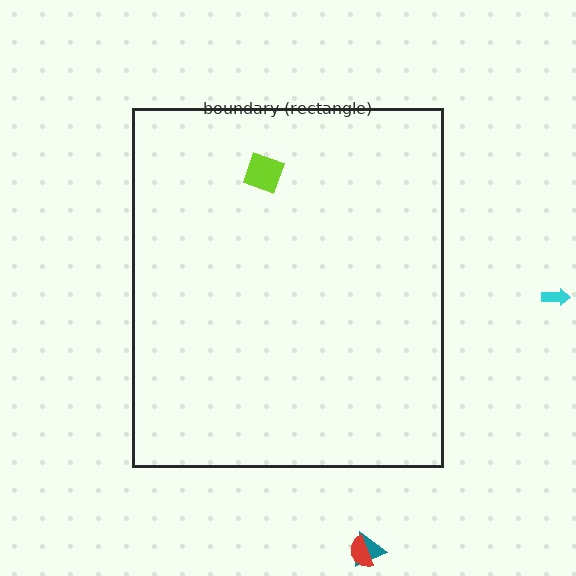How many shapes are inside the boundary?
1 inside, 3 outside.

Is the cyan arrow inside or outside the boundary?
Outside.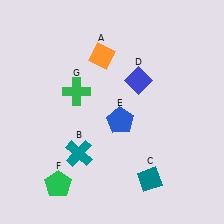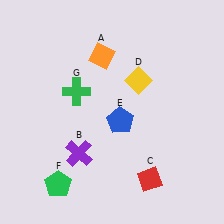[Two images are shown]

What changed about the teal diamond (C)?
In Image 1, C is teal. In Image 2, it changed to red.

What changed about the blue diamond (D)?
In Image 1, D is blue. In Image 2, it changed to yellow.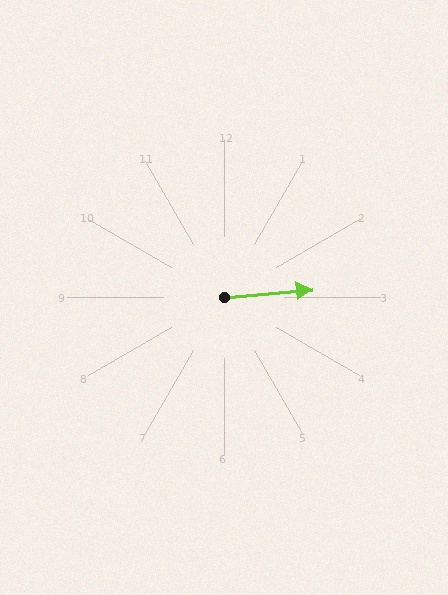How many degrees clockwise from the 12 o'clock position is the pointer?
Approximately 85 degrees.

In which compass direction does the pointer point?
East.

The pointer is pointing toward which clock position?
Roughly 3 o'clock.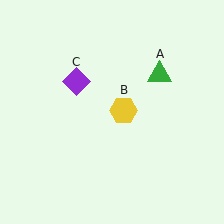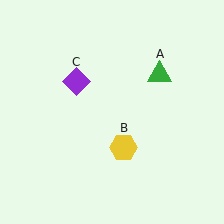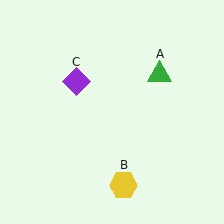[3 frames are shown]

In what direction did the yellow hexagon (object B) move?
The yellow hexagon (object B) moved down.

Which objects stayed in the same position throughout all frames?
Green triangle (object A) and purple diamond (object C) remained stationary.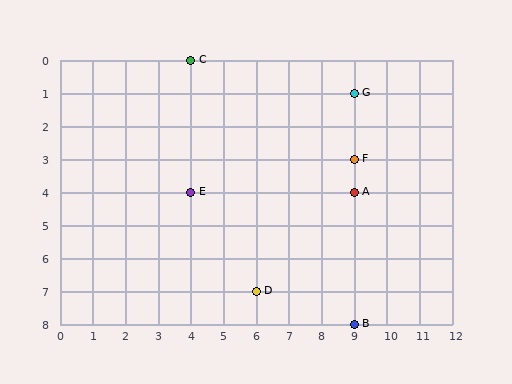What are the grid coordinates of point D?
Point D is at grid coordinates (6, 7).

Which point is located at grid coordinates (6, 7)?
Point D is at (6, 7).